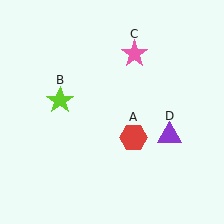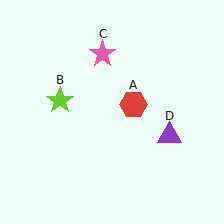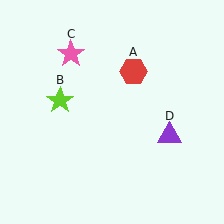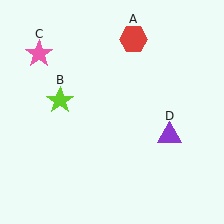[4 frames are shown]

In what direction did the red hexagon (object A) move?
The red hexagon (object A) moved up.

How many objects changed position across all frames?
2 objects changed position: red hexagon (object A), pink star (object C).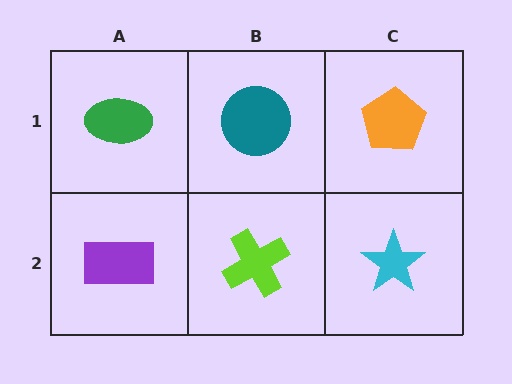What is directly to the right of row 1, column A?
A teal circle.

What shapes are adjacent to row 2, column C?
An orange pentagon (row 1, column C), a lime cross (row 2, column B).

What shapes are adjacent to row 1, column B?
A lime cross (row 2, column B), a green ellipse (row 1, column A), an orange pentagon (row 1, column C).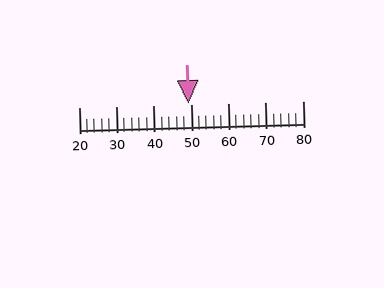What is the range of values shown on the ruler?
The ruler shows values from 20 to 80.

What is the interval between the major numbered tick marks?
The major tick marks are spaced 10 units apart.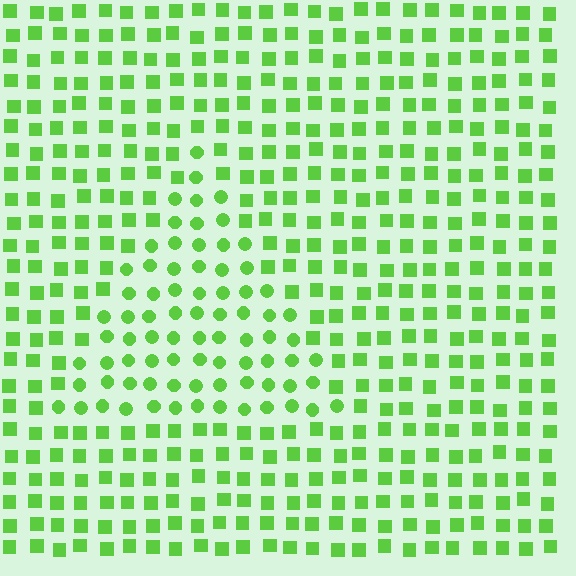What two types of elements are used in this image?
The image uses circles inside the triangle region and squares outside it.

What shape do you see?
I see a triangle.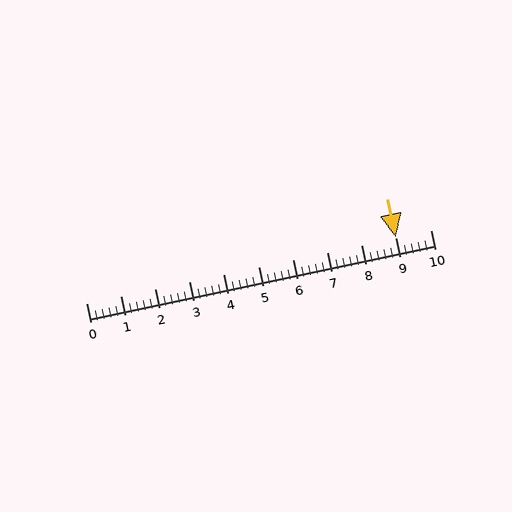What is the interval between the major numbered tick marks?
The major tick marks are spaced 1 units apart.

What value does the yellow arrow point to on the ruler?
The yellow arrow points to approximately 9.0.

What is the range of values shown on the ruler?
The ruler shows values from 0 to 10.